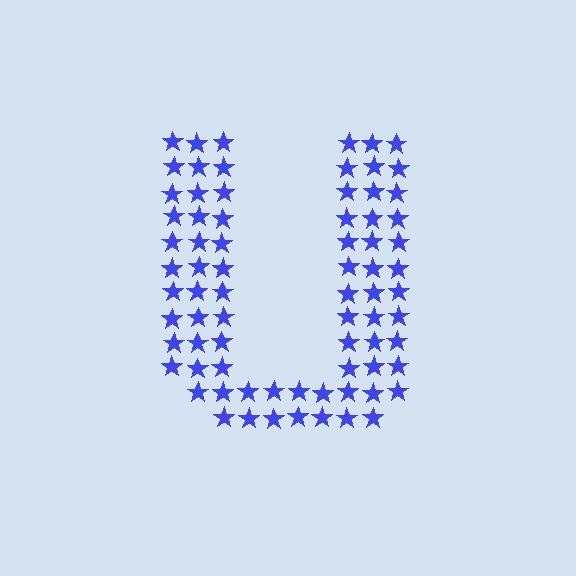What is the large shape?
The large shape is the letter U.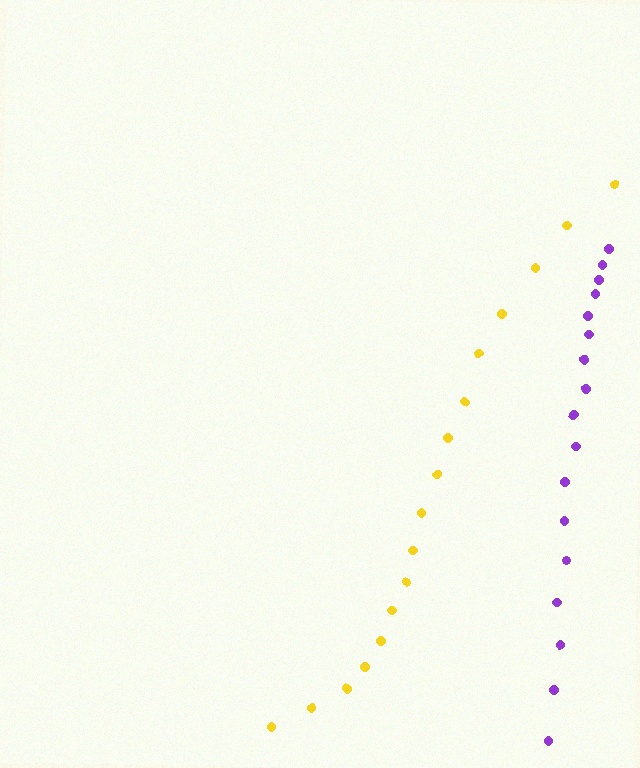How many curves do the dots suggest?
There are 2 distinct paths.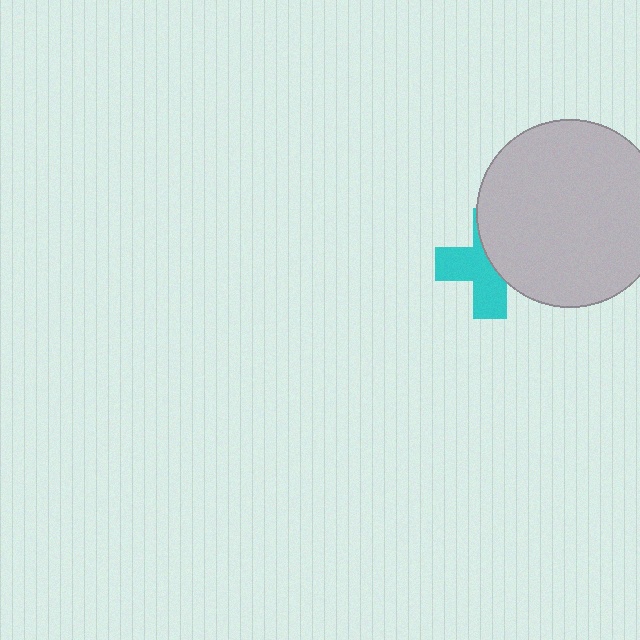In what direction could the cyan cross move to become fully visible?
The cyan cross could move left. That would shift it out from behind the light gray circle entirely.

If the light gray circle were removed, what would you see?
You would see the complete cyan cross.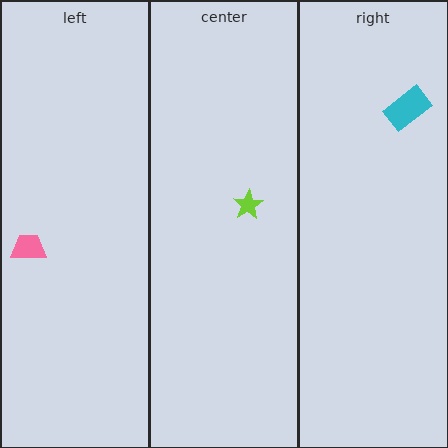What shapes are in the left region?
The pink trapezoid.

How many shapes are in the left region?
1.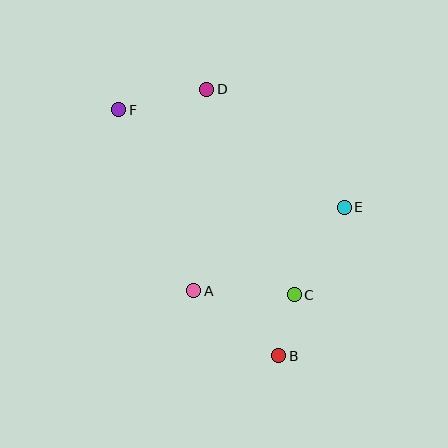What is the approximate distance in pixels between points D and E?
The distance between D and E is approximately 181 pixels.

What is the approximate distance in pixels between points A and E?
The distance between A and E is approximately 172 pixels.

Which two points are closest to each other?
Points B and C are closest to each other.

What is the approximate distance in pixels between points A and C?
The distance between A and C is approximately 100 pixels.